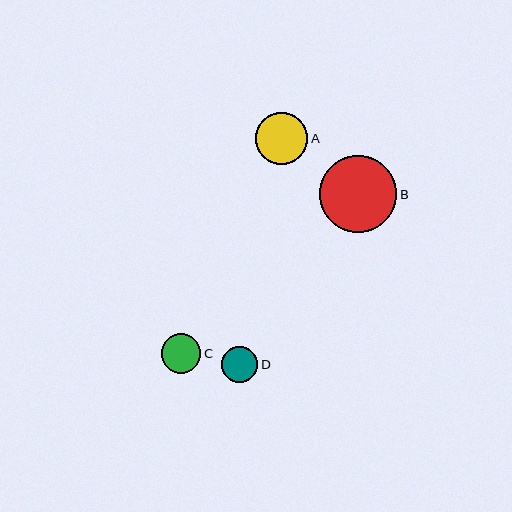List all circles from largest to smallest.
From largest to smallest: B, A, C, D.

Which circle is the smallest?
Circle D is the smallest with a size of approximately 36 pixels.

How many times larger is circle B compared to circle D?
Circle B is approximately 2.1 times the size of circle D.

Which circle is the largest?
Circle B is the largest with a size of approximately 77 pixels.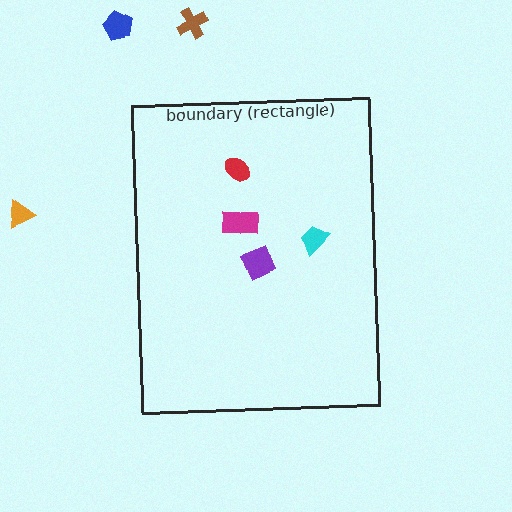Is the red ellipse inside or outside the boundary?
Inside.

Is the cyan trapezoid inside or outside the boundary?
Inside.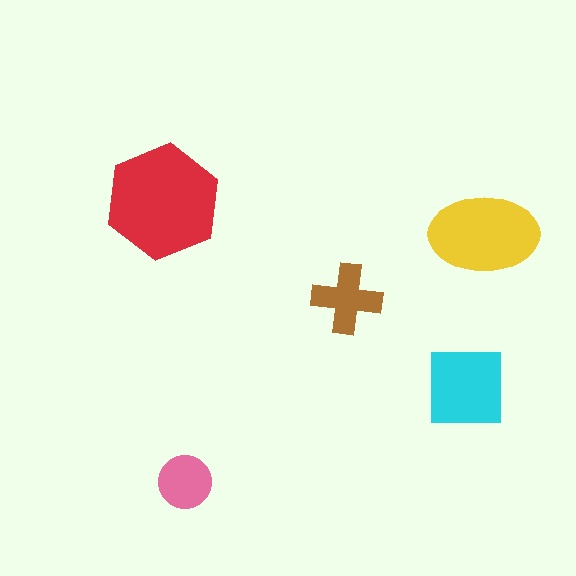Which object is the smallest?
The pink circle.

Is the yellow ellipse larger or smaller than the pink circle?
Larger.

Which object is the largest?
The red hexagon.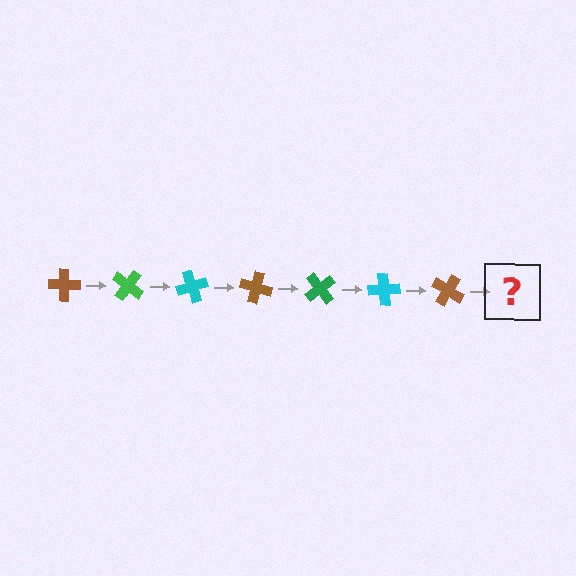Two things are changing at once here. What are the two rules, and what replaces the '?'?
The two rules are that it rotates 35 degrees each step and the color cycles through brown, green, and cyan. The '?' should be a green cross, rotated 245 degrees from the start.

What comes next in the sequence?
The next element should be a green cross, rotated 245 degrees from the start.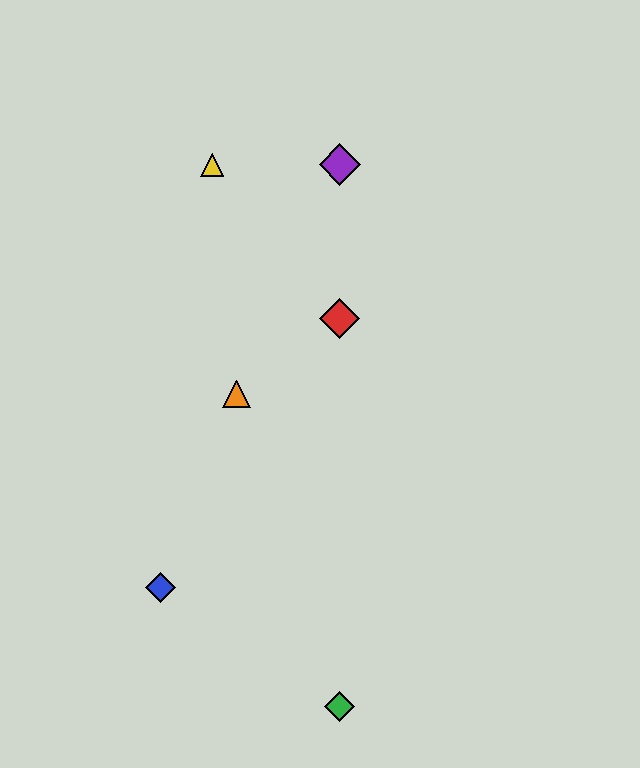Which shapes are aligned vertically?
The red diamond, the green diamond, the purple diamond are aligned vertically.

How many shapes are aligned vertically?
3 shapes (the red diamond, the green diamond, the purple diamond) are aligned vertically.